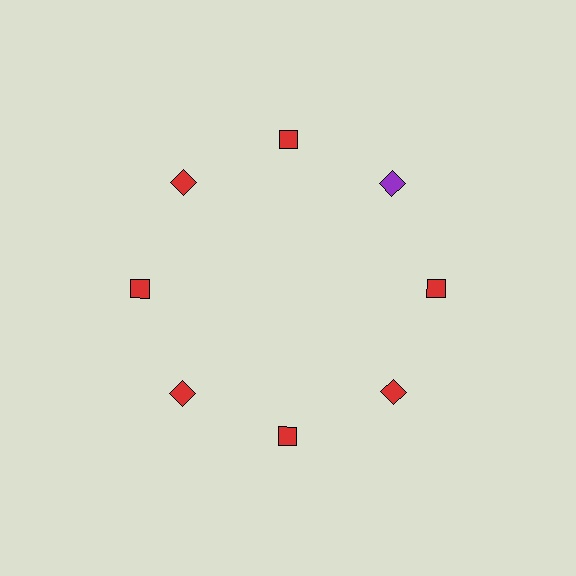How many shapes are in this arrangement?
There are 8 shapes arranged in a ring pattern.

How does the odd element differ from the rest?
It has a different color: purple instead of red.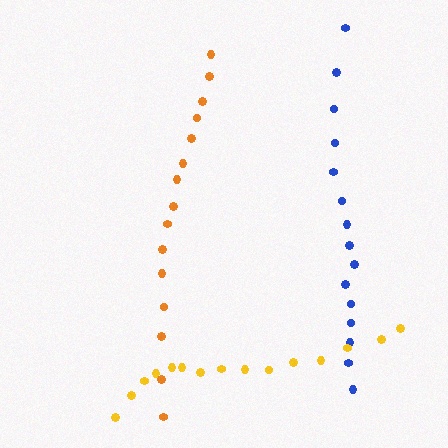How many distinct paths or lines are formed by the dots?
There are 3 distinct paths.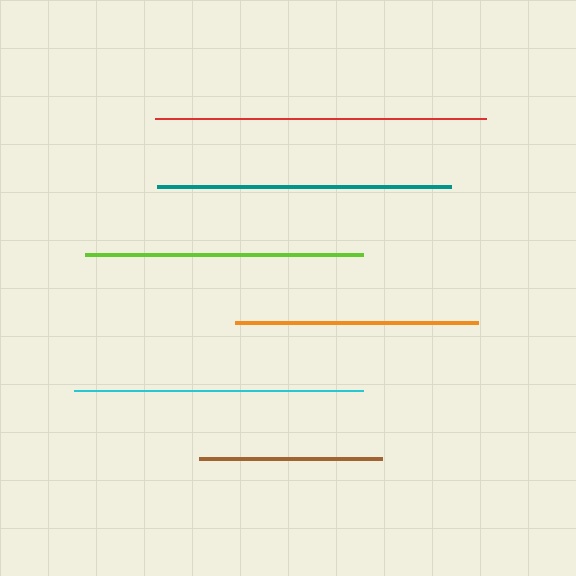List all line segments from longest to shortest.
From longest to shortest: red, teal, cyan, lime, orange, brown.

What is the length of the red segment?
The red segment is approximately 331 pixels long.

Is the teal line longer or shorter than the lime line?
The teal line is longer than the lime line.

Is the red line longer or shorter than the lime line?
The red line is longer than the lime line.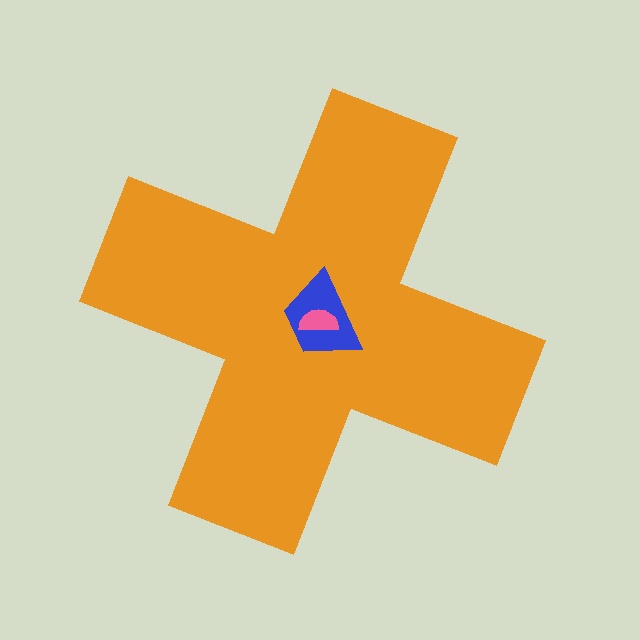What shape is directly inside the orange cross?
The blue trapezoid.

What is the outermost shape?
The orange cross.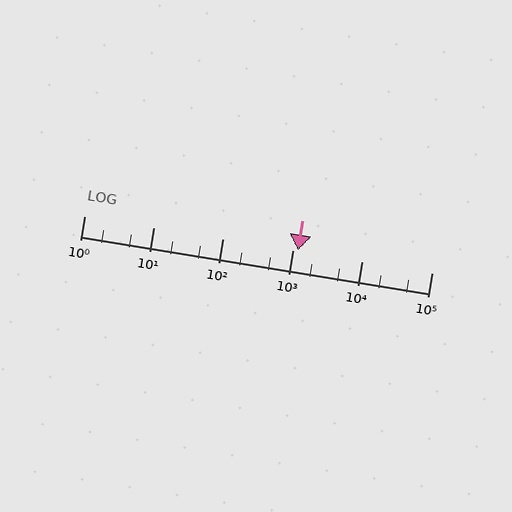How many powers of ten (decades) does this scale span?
The scale spans 5 decades, from 1 to 100000.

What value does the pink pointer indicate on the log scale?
The pointer indicates approximately 1200.